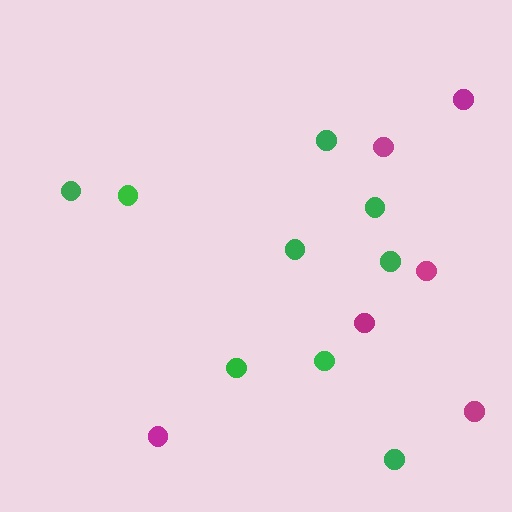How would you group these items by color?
There are 2 groups: one group of magenta circles (6) and one group of green circles (9).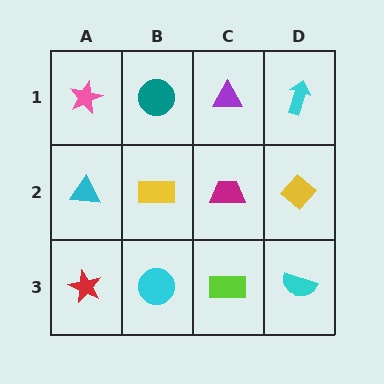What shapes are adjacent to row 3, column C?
A magenta trapezoid (row 2, column C), a cyan circle (row 3, column B), a cyan semicircle (row 3, column D).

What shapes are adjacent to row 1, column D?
A yellow diamond (row 2, column D), a purple triangle (row 1, column C).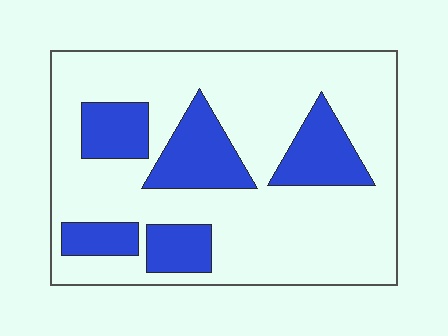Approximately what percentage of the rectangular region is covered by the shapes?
Approximately 25%.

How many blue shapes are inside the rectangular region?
5.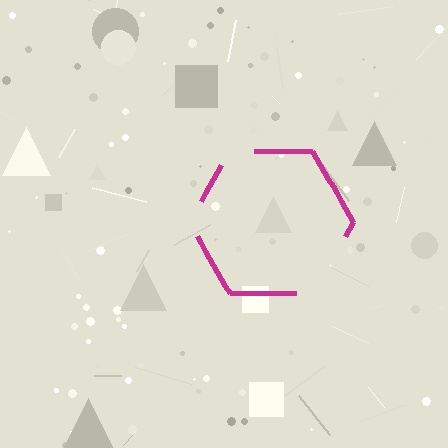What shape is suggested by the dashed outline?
The dashed outline suggests a hexagon.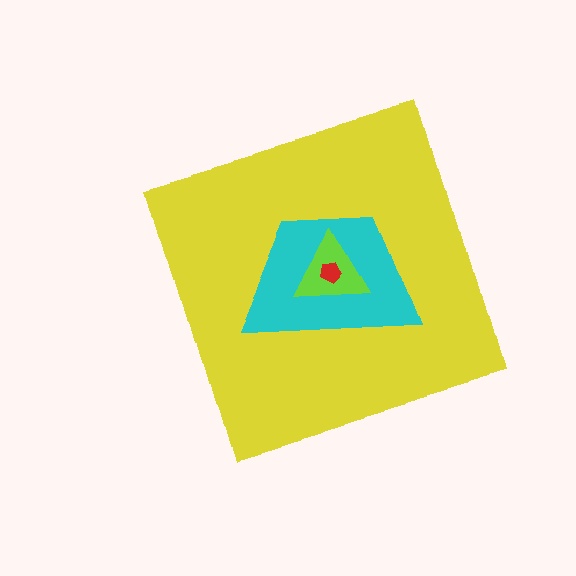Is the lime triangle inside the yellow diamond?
Yes.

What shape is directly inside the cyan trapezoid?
The lime triangle.